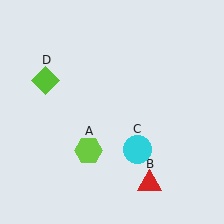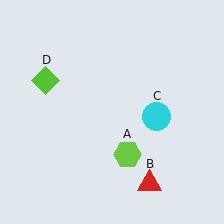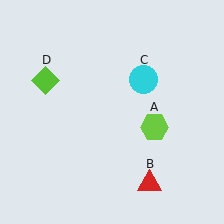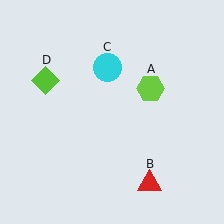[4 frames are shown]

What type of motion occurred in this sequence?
The lime hexagon (object A), cyan circle (object C) rotated counterclockwise around the center of the scene.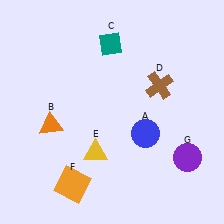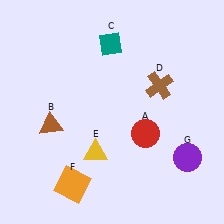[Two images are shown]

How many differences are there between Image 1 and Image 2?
There are 2 differences between the two images.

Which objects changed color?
A changed from blue to red. B changed from orange to brown.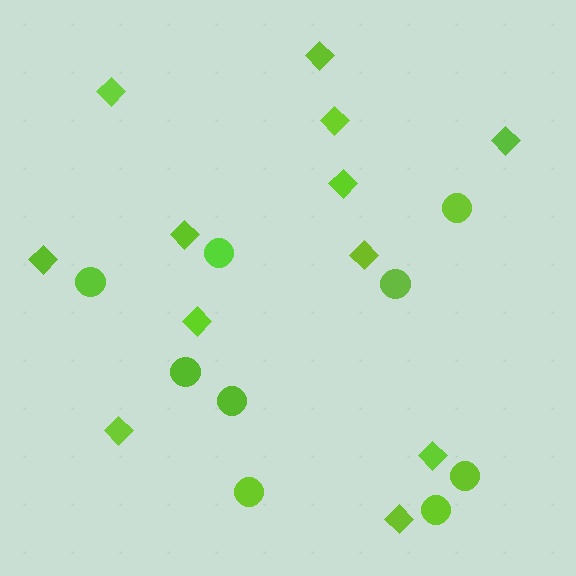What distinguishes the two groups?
There are 2 groups: one group of diamonds (12) and one group of circles (9).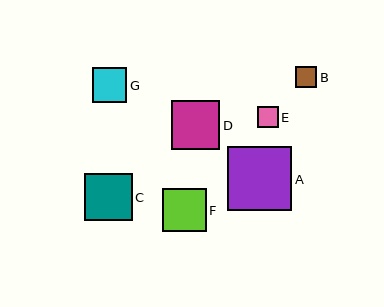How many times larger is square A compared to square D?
Square A is approximately 1.3 times the size of square D.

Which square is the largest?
Square A is the largest with a size of approximately 64 pixels.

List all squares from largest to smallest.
From largest to smallest: A, D, C, F, G, B, E.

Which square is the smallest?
Square E is the smallest with a size of approximately 21 pixels.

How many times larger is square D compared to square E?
Square D is approximately 2.4 times the size of square E.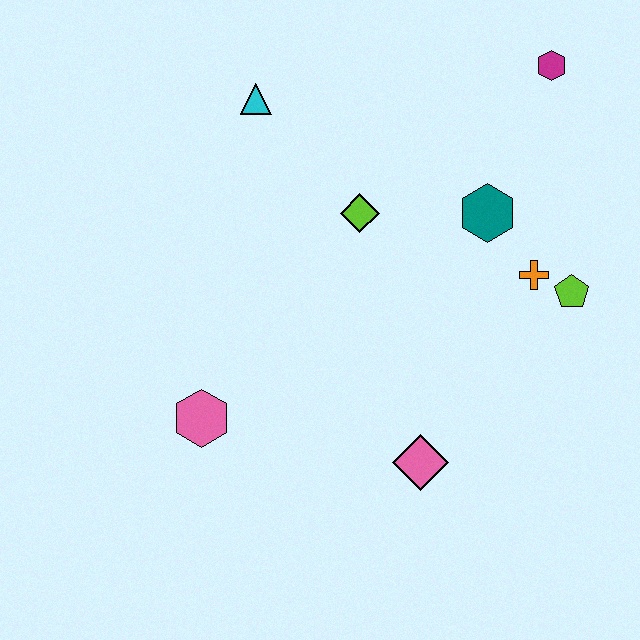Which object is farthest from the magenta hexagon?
The pink hexagon is farthest from the magenta hexagon.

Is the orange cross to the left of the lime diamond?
No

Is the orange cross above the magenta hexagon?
No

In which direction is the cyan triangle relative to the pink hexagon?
The cyan triangle is above the pink hexagon.